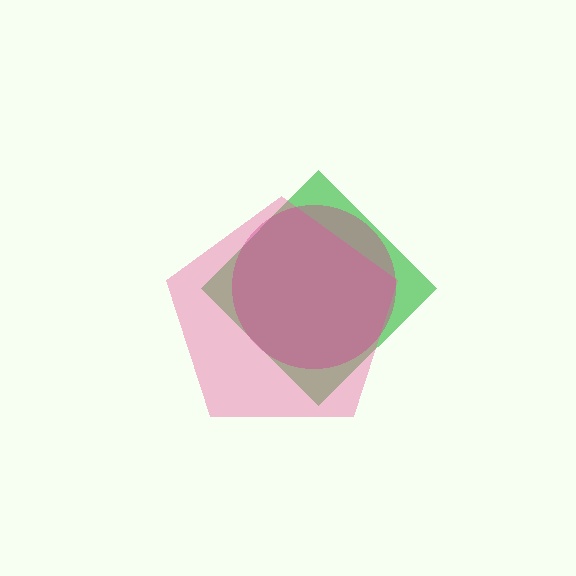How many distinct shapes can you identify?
There are 3 distinct shapes: a green diamond, a pink pentagon, a magenta circle.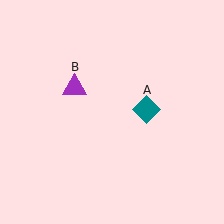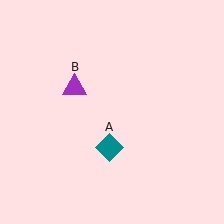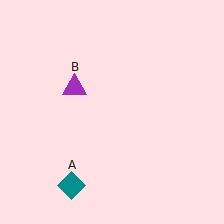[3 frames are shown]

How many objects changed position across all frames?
1 object changed position: teal diamond (object A).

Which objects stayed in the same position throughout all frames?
Purple triangle (object B) remained stationary.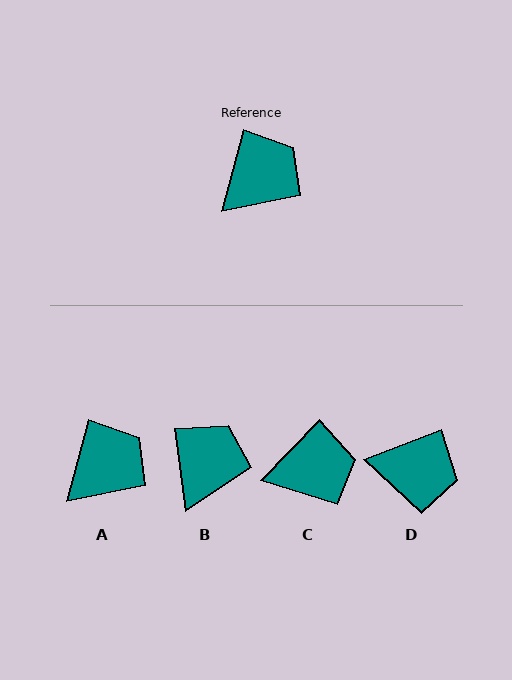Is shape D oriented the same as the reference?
No, it is off by about 54 degrees.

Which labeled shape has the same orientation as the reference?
A.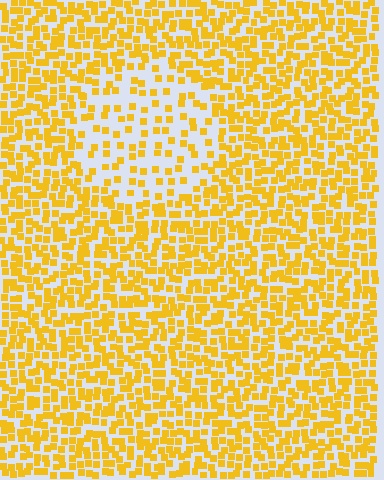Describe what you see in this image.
The image contains small yellow elements arranged at two different densities. A circle-shaped region is visible where the elements are less densely packed than the surrounding area.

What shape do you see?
I see a circle.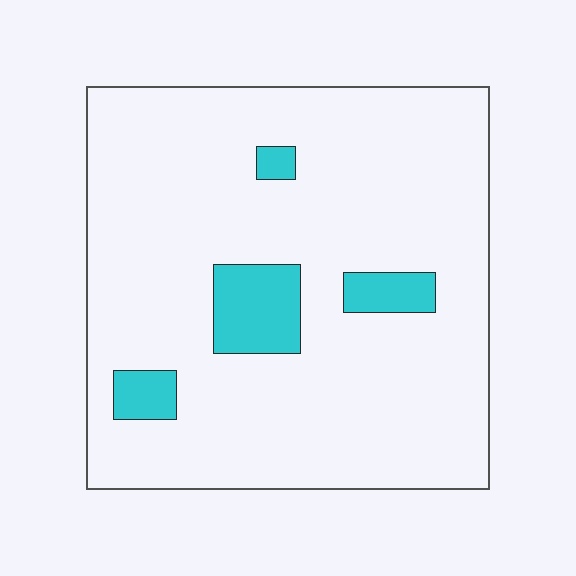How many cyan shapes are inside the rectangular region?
4.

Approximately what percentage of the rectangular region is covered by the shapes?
Approximately 10%.